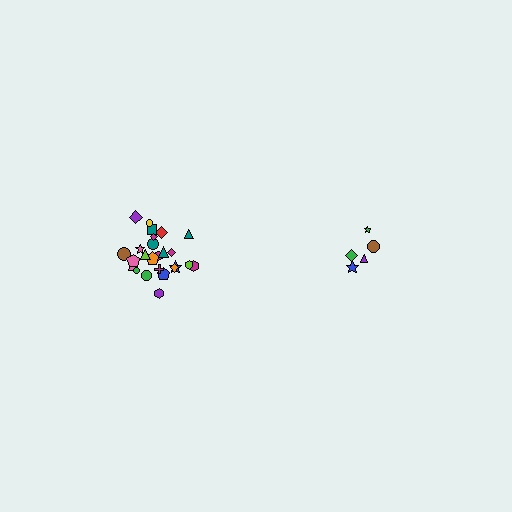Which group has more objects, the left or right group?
The left group.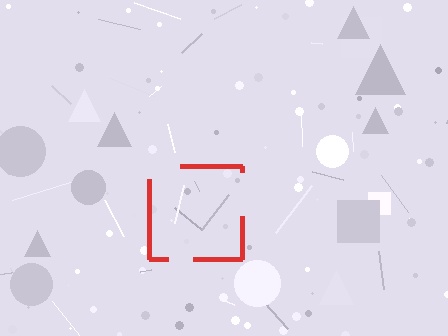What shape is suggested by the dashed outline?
The dashed outline suggests a square.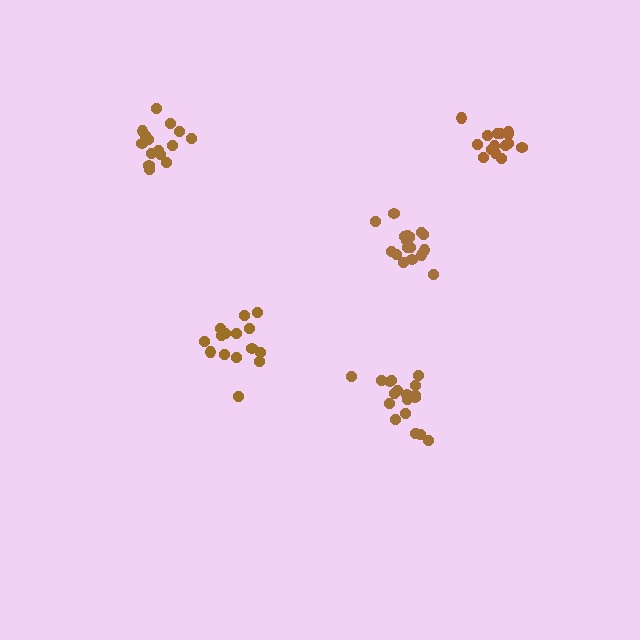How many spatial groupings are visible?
There are 5 spatial groupings.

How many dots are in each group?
Group 1: 15 dots, Group 2: 19 dots, Group 3: 15 dots, Group 4: 18 dots, Group 5: 15 dots (82 total).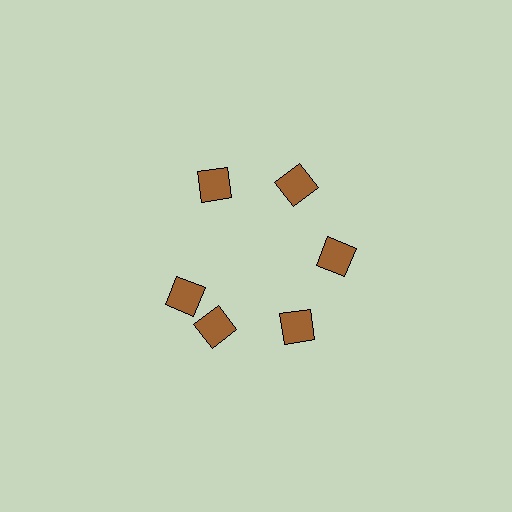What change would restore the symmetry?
The symmetry would be restored by rotating it back into even spacing with its neighbors so that all 6 diamonds sit at equal angles and equal distance from the center.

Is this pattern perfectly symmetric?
No. The 6 brown diamonds are arranged in a ring, but one element near the 9 o'clock position is rotated out of alignment along the ring, breaking the 6-fold rotational symmetry.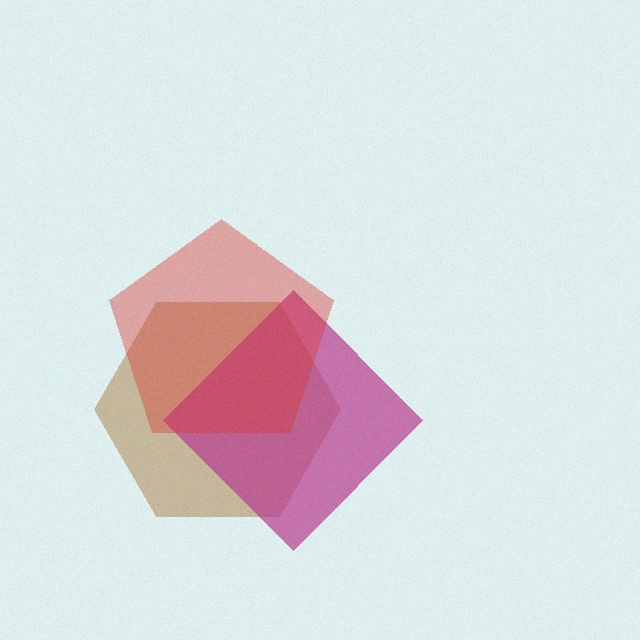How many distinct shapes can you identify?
There are 3 distinct shapes: a brown hexagon, a magenta diamond, a red pentagon.